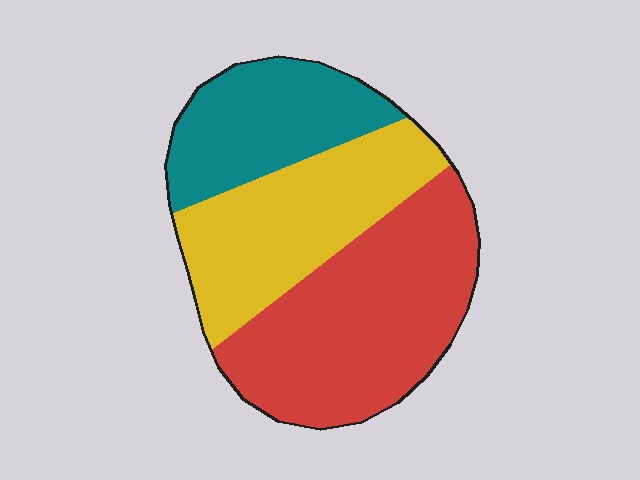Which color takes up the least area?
Teal, at roughly 25%.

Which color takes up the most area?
Red, at roughly 45%.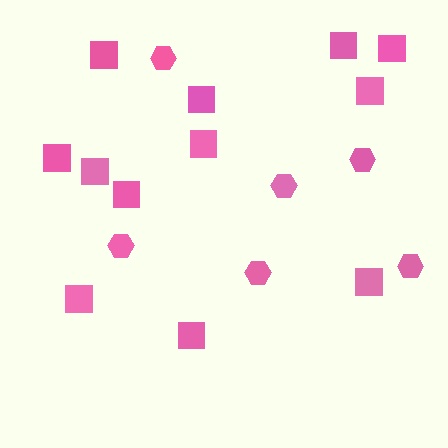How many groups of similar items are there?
There are 2 groups: one group of hexagons (6) and one group of squares (12).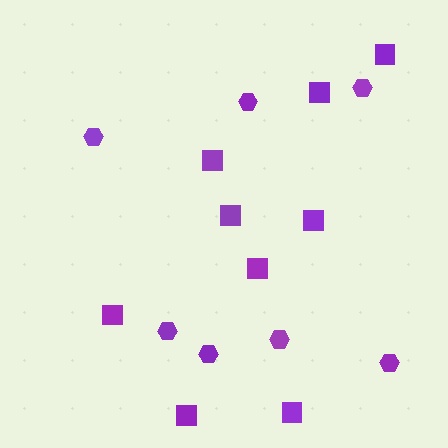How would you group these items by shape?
There are 2 groups: one group of squares (9) and one group of hexagons (7).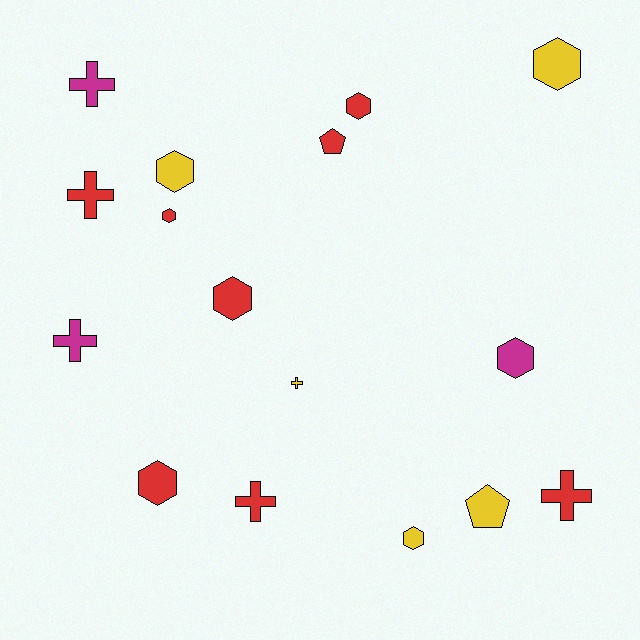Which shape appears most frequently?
Hexagon, with 8 objects.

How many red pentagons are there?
There is 1 red pentagon.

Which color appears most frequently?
Red, with 8 objects.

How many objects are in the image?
There are 16 objects.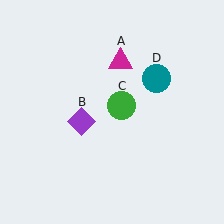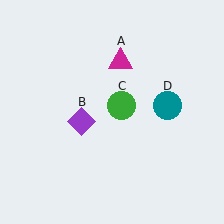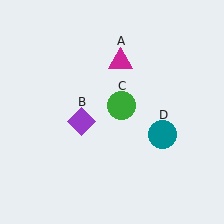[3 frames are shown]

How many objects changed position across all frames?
1 object changed position: teal circle (object D).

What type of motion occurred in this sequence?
The teal circle (object D) rotated clockwise around the center of the scene.